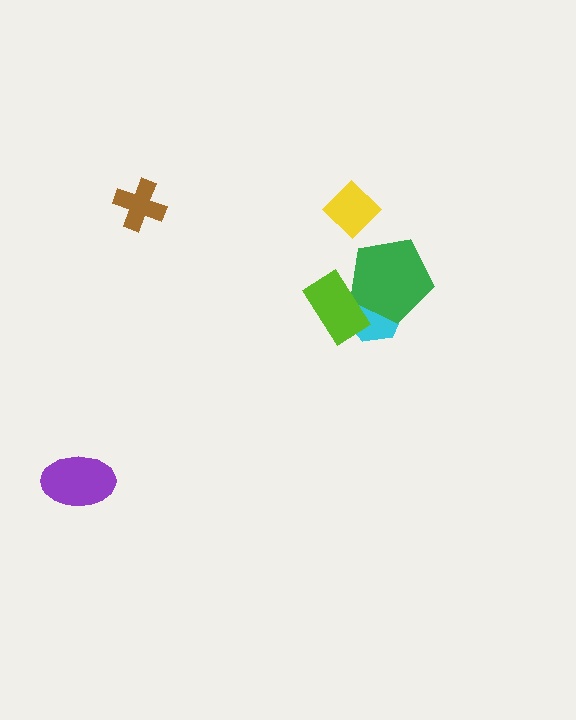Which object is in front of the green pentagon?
The lime rectangle is in front of the green pentagon.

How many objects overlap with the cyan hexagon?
2 objects overlap with the cyan hexagon.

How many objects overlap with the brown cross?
0 objects overlap with the brown cross.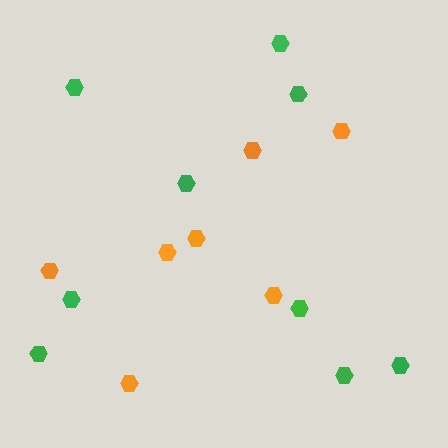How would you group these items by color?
There are 2 groups: one group of green hexagons (9) and one group of orange hexagons (7).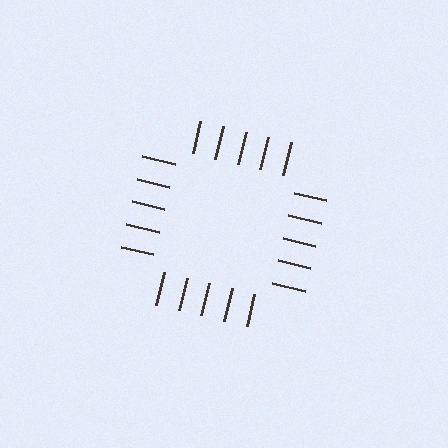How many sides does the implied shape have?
4 sides — the line-ends trace a square.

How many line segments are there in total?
20 — 5 along each of the 4 edges.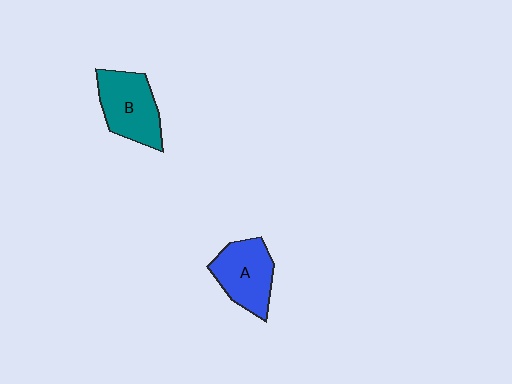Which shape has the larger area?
Shape B (teal).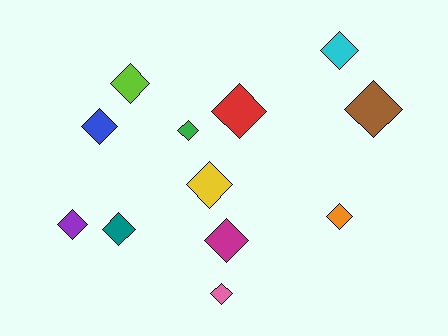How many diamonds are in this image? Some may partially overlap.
There are 12 diamonds.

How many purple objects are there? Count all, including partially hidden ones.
There is 1 purple object.